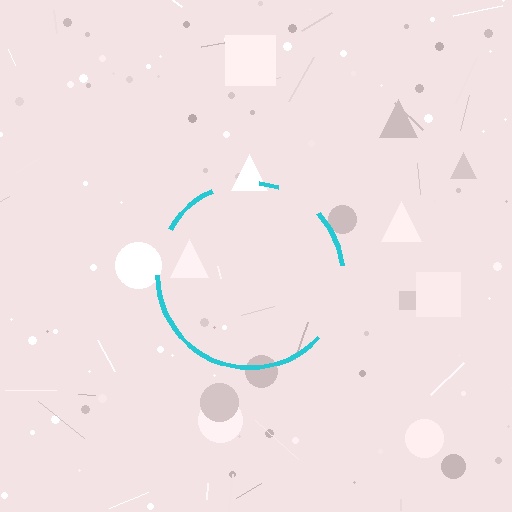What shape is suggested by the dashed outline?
The dashed outline suggests a circle.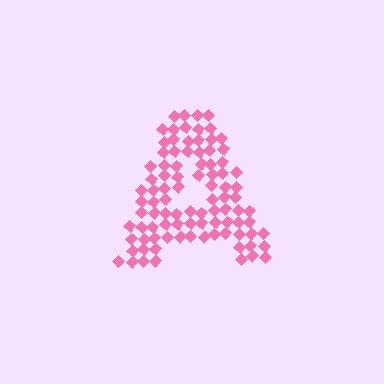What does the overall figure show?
The overall figure shows the letter A.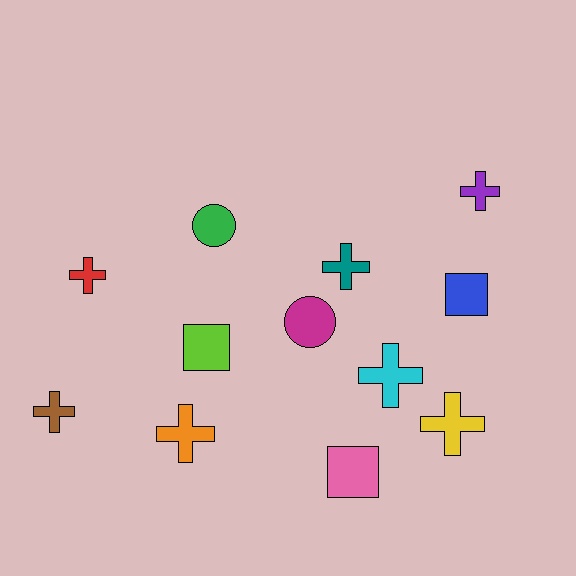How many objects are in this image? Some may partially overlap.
There are 12 objects.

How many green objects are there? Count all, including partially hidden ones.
There is 1 green object.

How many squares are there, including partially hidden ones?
There are 3 squares.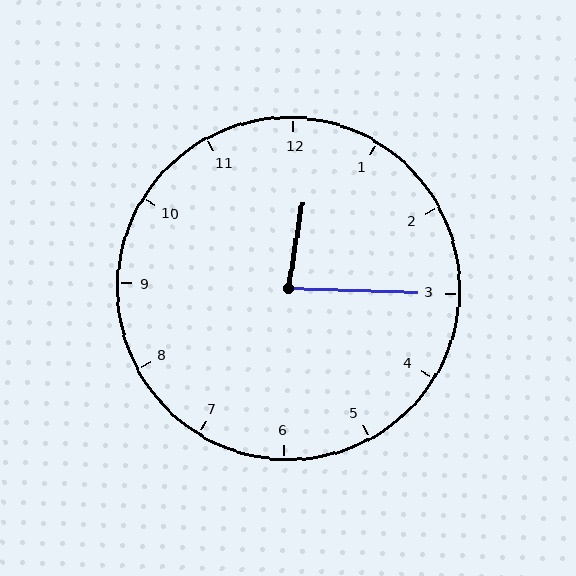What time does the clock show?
12:15.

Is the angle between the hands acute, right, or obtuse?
It is acute.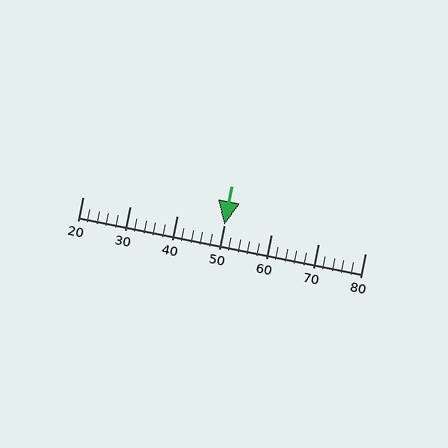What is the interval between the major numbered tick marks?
The major tick marks are spaced 10 units apart.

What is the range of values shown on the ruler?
The ruler shows values from 20 to 80.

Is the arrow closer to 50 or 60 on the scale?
The arrow is closer to 50.